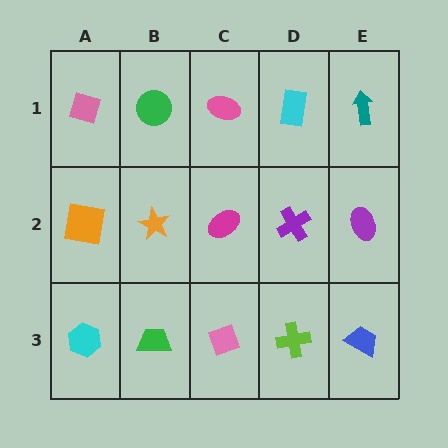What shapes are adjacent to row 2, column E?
A teal arrow (row 1, column E), a blue trapezoid (row 3, column E), a purple cross (row 2, column D).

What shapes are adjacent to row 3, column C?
A magenta ellipse (row 2, column C), a green trapezoid (row 3, column B), a lime cross (row 3, column D).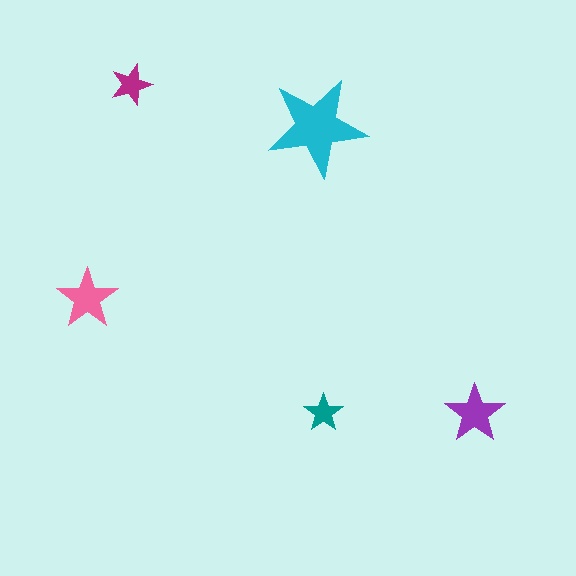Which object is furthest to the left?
The pink star is leftmost.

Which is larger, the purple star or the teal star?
The purple one.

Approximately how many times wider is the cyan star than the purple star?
About 1.5 times wider.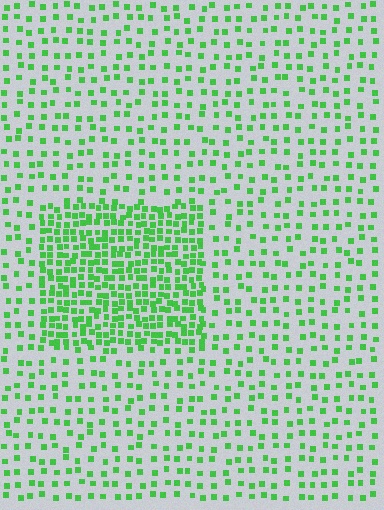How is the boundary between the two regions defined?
The boundary is defined by a change in element density (approximately 2.4x ratio). All elements are the same color, size, and shape.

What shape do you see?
I see a rectangle.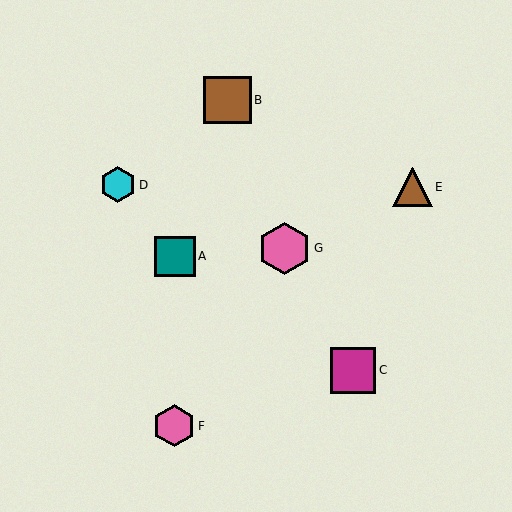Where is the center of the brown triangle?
The center of the brown triangle is at (413, 187).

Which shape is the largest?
The pink hexagon (labeled G) is the largest.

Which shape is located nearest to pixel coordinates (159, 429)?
The pink hexagon (labeled F) at (174, 426) is nearest to that location.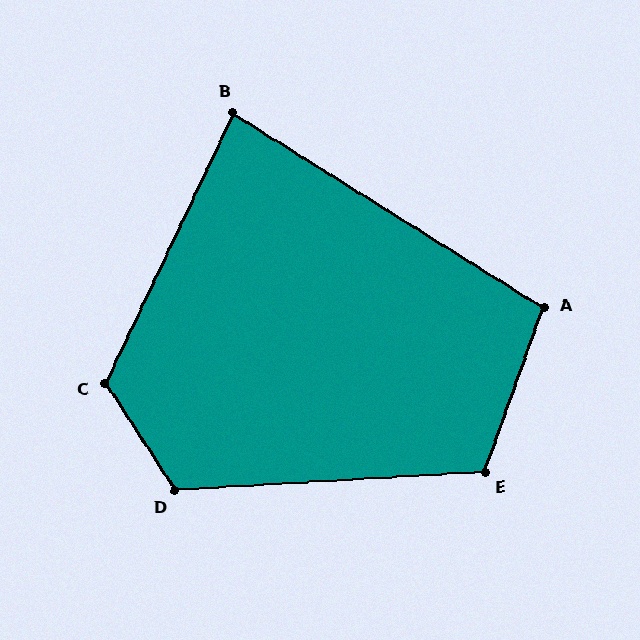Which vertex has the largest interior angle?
C, at approximately 122 degrees.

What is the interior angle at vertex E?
Approximately 113 degrees (obtuse).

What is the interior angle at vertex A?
Approximately 102 degrees (obtuse).